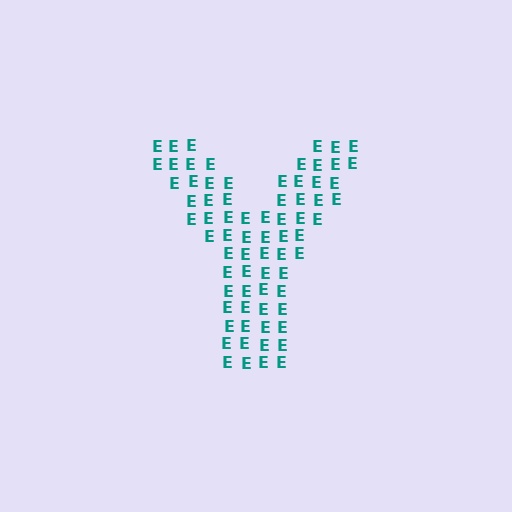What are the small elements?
The small elements are letter E's.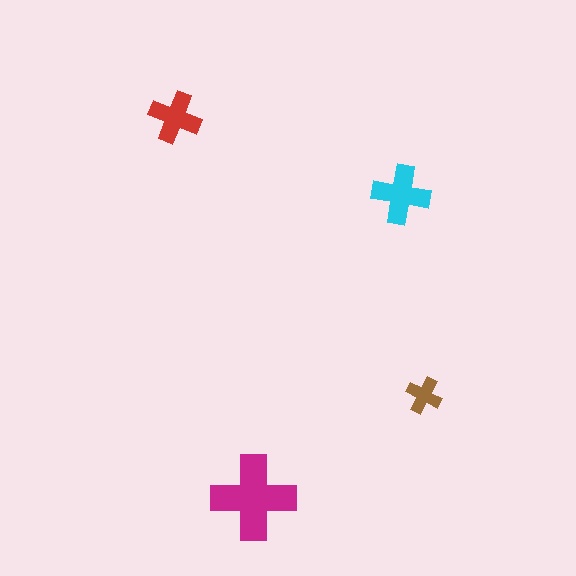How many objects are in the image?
There are 4 objects in the image.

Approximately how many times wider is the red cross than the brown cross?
About 1.5 times wider.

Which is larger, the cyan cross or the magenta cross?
The magenta one.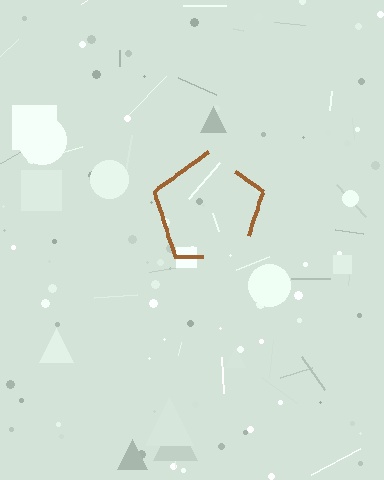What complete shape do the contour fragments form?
The contour fragments form a pentagon.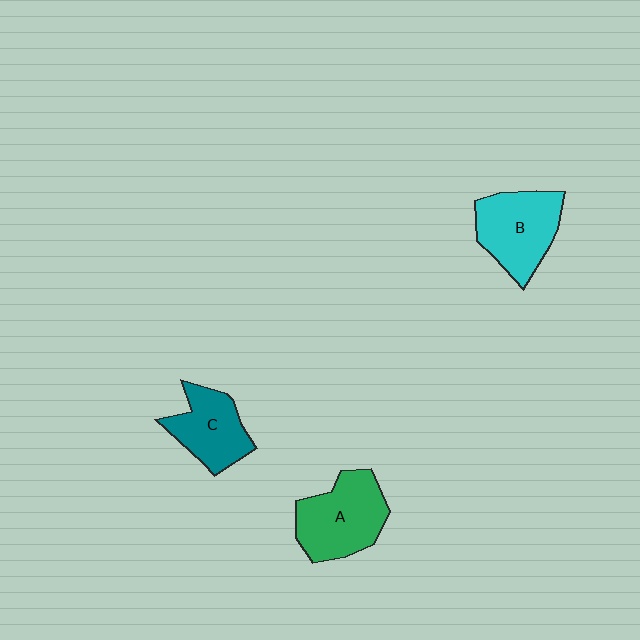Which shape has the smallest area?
Shape C (teal).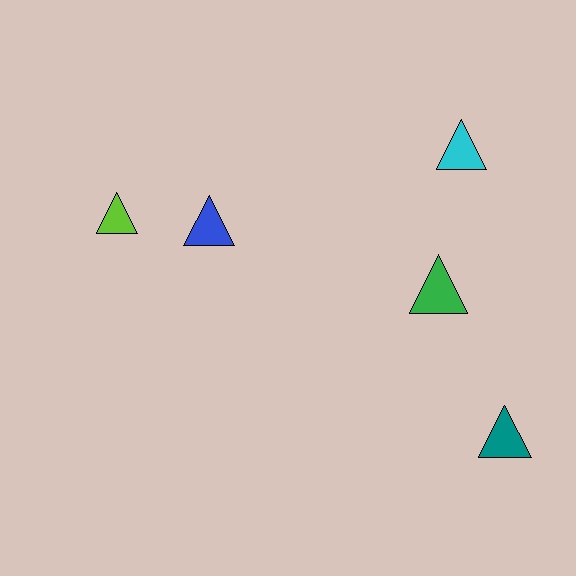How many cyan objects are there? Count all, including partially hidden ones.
There is 1 cyan object.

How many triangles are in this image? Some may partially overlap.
There are 5 triangles.